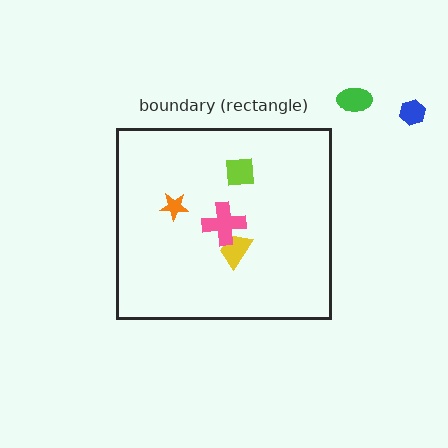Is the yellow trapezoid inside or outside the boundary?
Inside.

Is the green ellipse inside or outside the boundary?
Outside.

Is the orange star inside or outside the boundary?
Inside.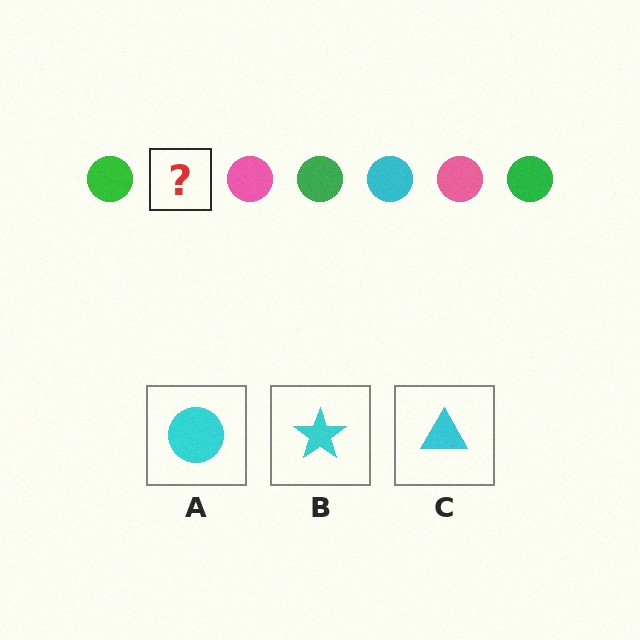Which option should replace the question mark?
Option A.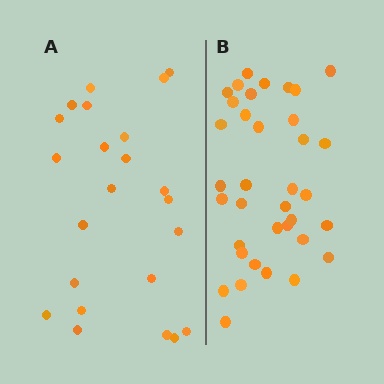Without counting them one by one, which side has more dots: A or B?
Region B (the right region) has more dots.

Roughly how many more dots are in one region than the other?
Region B has approximately 15 more dots than region A.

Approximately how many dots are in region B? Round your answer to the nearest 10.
About 40 dots. (The exact count is 36, which rounds to 40.)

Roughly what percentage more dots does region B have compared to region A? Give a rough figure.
About 55% more.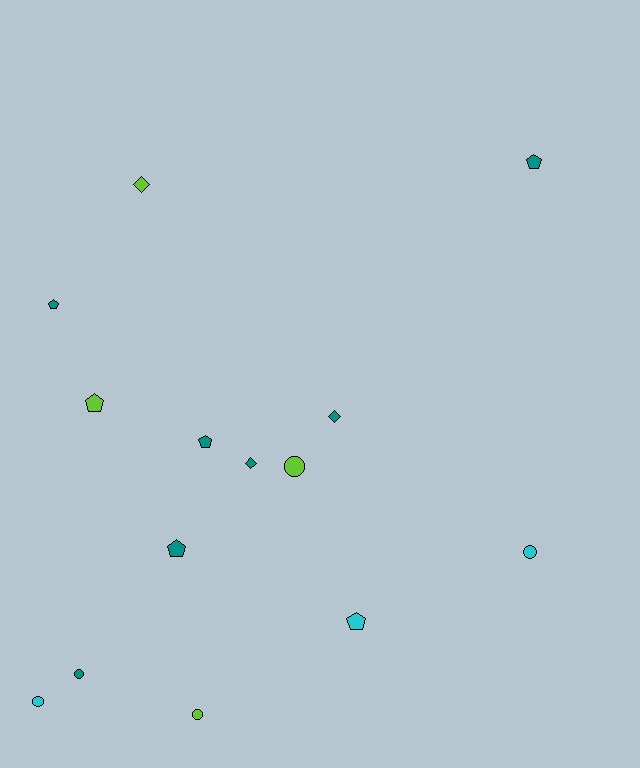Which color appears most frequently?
Teal, with 7 objects.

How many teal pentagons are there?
There are 4 teal pentagons.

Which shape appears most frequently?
Pentagon, with 6 objects.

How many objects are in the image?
There are 14 objects.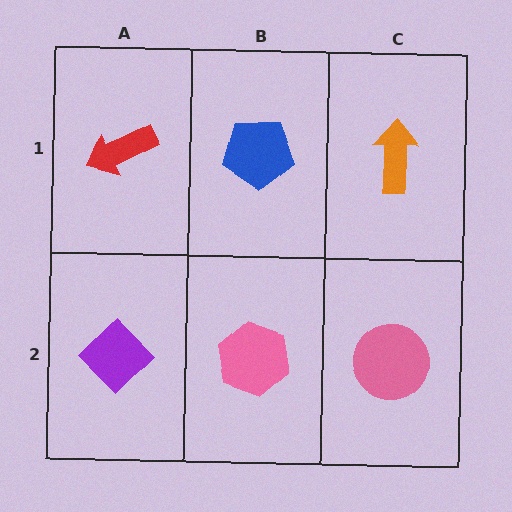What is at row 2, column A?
A purple diamond.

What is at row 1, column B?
A blue pentagon.